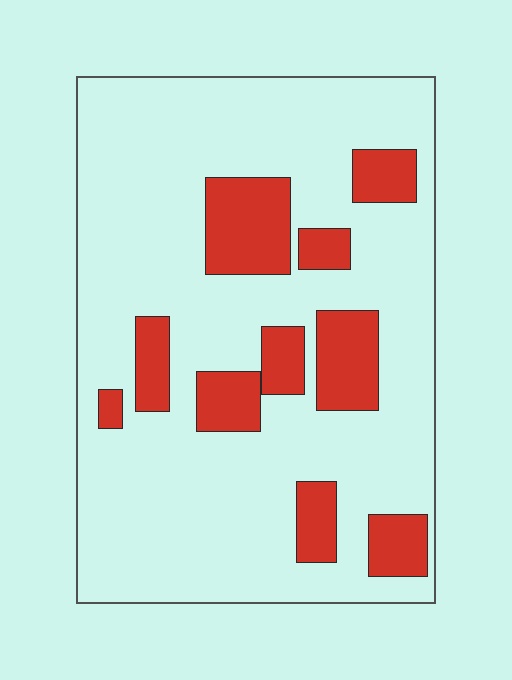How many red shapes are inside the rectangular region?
10.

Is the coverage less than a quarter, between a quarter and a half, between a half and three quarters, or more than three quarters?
Less than a quarter.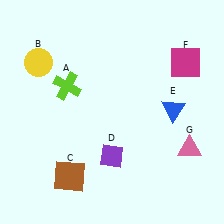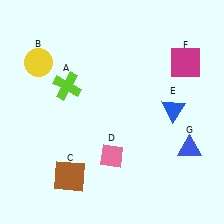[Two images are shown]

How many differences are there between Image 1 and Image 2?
There are 2 differences between the two images.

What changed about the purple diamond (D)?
In Image 1, D is purple. In Image 2, it changed to pink.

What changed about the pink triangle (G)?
In Image 1, G is pink. In Image 2, it changed to blue.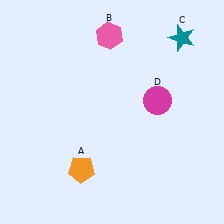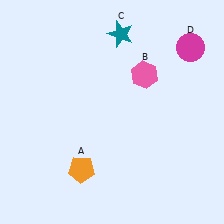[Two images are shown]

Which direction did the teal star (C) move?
The teal star (C) moved left.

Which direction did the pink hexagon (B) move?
The pink hexagon (B) moved down.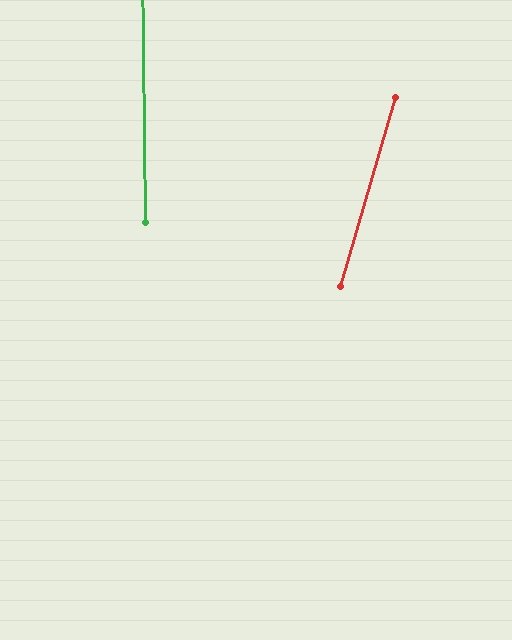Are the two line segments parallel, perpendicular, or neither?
Neither parallel nor perpendicular — they differ by about 17°.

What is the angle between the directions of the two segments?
Approximately 17 degrees.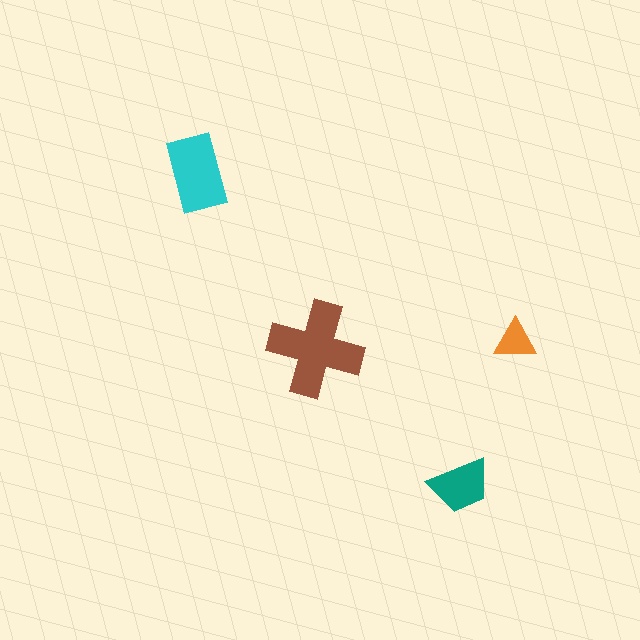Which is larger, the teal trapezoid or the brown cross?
The brown cross.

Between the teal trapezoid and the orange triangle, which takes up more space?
The teal trapezoid.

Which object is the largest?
The brown cross.